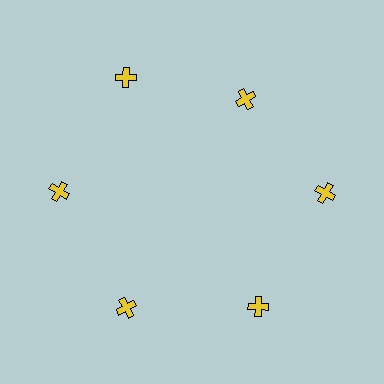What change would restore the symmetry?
The symmetry would be restored by moving it outward, back onto the ring so that all 6 crosses sit at equal angles and equal distance from the center.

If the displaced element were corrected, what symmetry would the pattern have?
It would have 6-fold rotational symmetry — the pattern would map onto itself every 60 degrees.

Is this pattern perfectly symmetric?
No. The 6 yellow crosses are arranged in a ring, but one element near the 1 o'clock position is pulled inward toward the center, breaking the 6-fold rotational symmetry.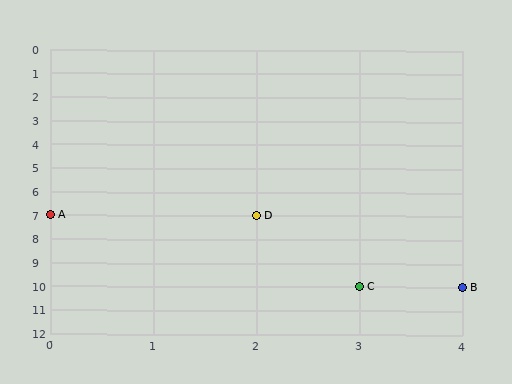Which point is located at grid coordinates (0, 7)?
Point A is at (0, 7).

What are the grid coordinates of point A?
Point A is at grid coordinates (0, 7).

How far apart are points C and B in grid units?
Points C and B are 1 column apart.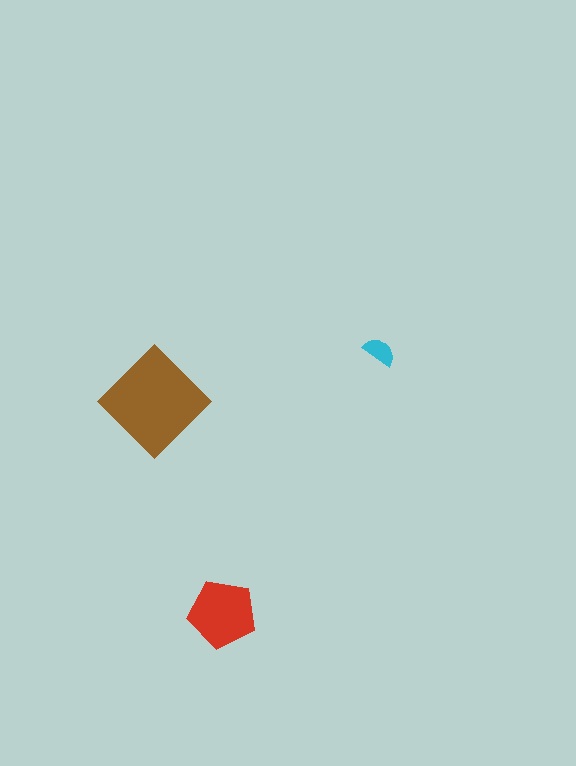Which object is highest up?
The cyan semicircle is topmost.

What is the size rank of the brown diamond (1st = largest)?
1st.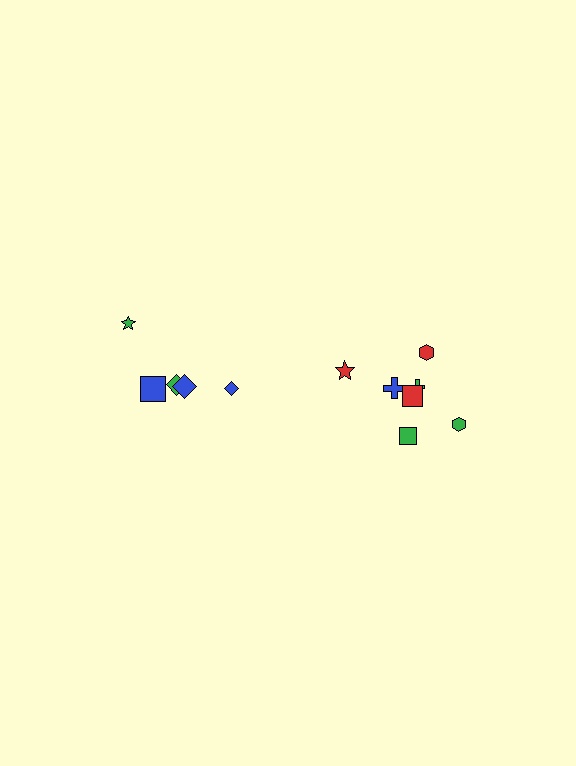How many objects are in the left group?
There are 5 objects.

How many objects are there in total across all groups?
There are 12 objects.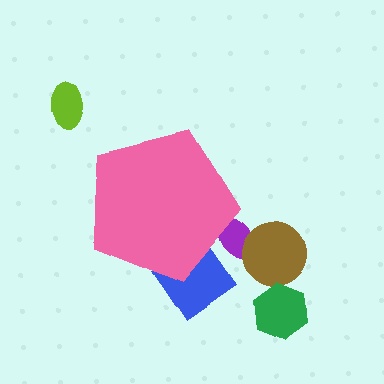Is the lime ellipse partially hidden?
No, the lime ellipse is fully visible.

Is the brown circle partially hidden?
No, the brown circle is fully visible.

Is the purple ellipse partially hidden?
Yes, the purple ellipse is partially hidden behind the pink pentagon.